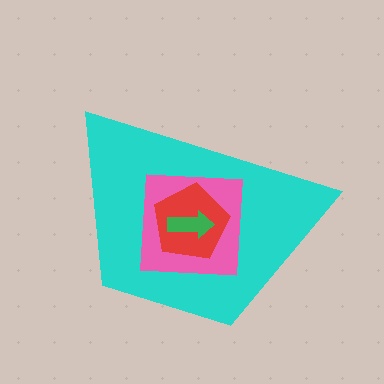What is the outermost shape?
The cyan trapezoid.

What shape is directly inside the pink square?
The red pentagon.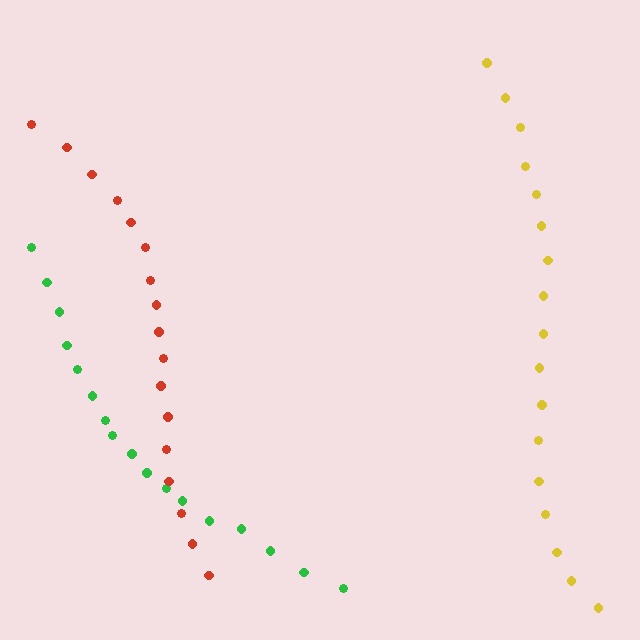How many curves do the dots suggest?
There are 3 distinct paths.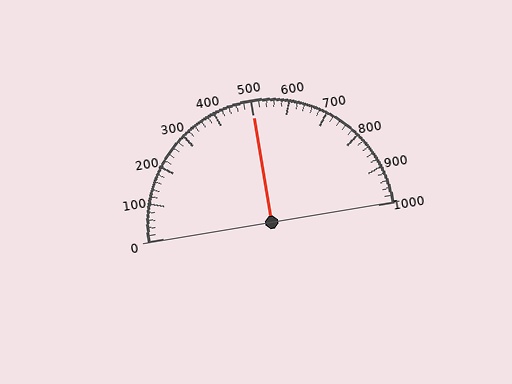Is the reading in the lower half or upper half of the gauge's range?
The reading is in the upper half of the range (0 to 1000).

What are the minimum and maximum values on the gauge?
The gauge ranges from 0 to 1000.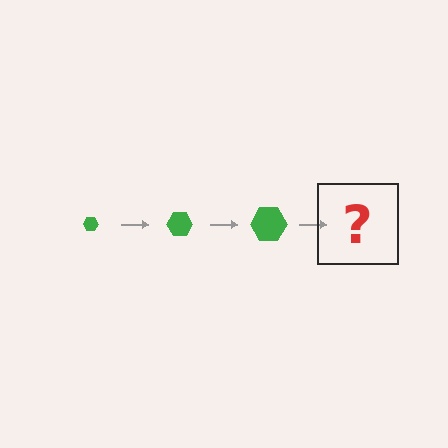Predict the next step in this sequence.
The next step is a green hexagon, larger than the previous one.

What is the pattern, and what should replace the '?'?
The pattern is that the hexagon gets progressively larger each step. The '?' should be a green hexagon, larger than the previous one.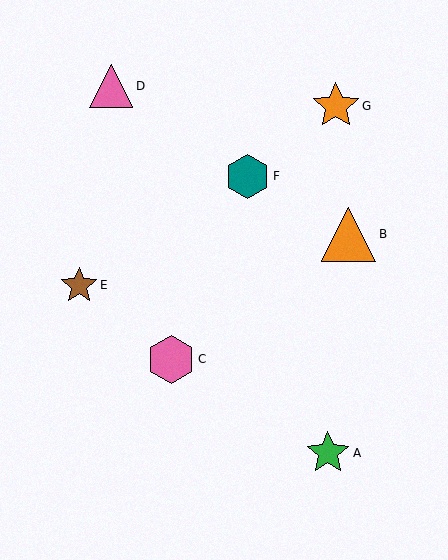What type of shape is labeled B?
Shape B is an orange triangle.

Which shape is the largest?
The orange triangle (labeled B) is the largest.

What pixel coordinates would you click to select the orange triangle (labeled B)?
Click at (349, 234) to select the orange triangle B.